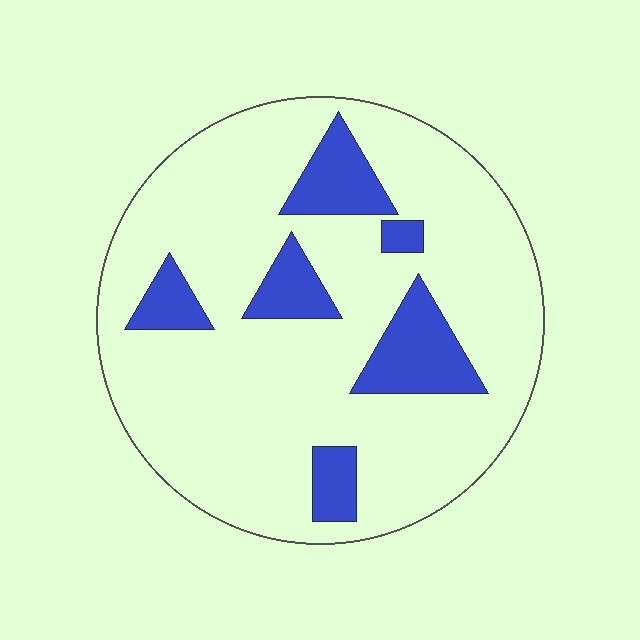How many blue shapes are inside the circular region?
6.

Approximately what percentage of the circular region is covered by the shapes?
Approximately 20%.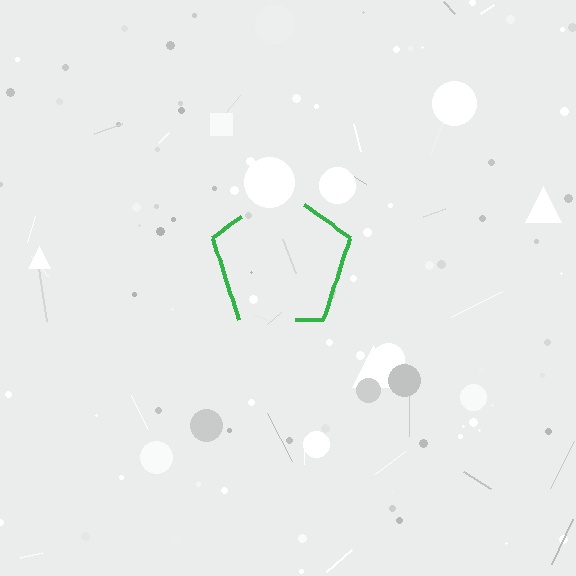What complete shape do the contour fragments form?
The contour fragments form a pentagon.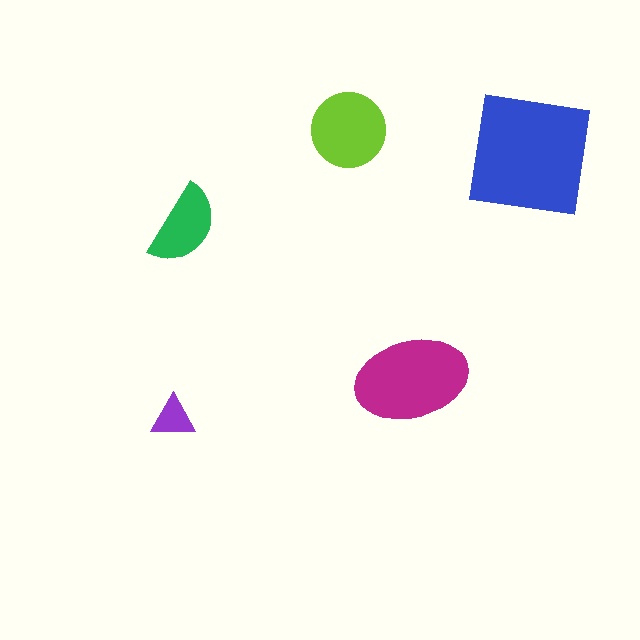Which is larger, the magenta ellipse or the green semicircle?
The magenta ellipse.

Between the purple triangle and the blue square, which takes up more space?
The blue square.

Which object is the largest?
The blue square.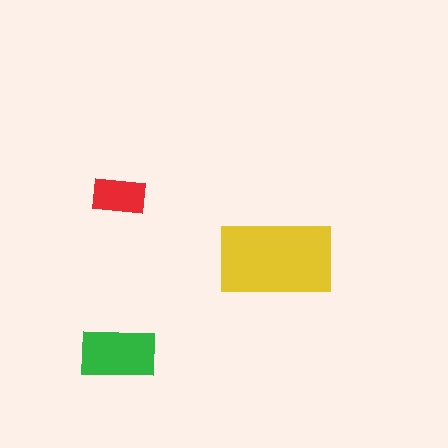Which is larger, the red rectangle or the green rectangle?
The green one.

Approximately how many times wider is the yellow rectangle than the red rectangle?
About 2 times wider.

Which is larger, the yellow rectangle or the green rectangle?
The yellow one.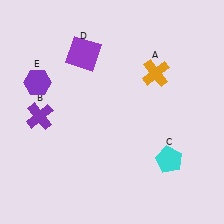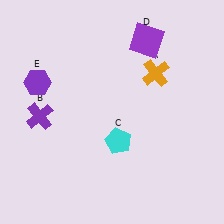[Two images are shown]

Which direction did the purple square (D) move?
The purple square (D) moved right.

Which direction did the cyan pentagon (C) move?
The cyan pentagon (C) moved left.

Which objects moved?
The objects that moved are: the cyan pentagon (C), the purple square (D).